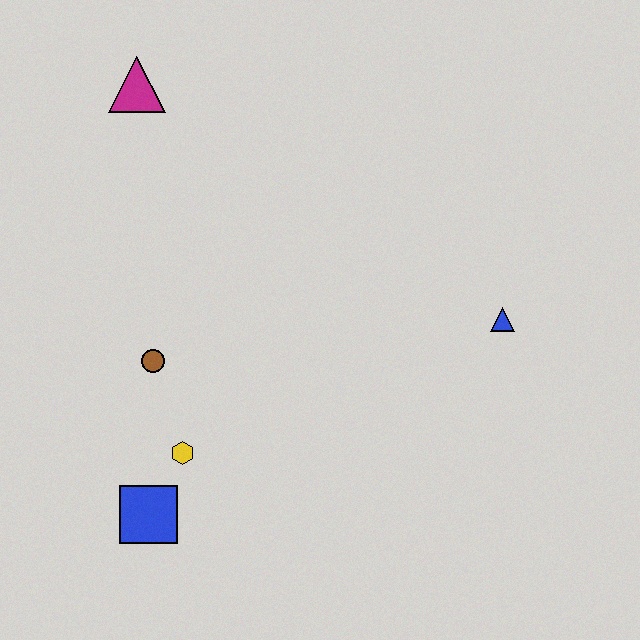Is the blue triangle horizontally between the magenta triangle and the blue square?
No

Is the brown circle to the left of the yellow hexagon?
Yes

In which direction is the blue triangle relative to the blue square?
The blue triangle is to the right of the blue square.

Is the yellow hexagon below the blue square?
No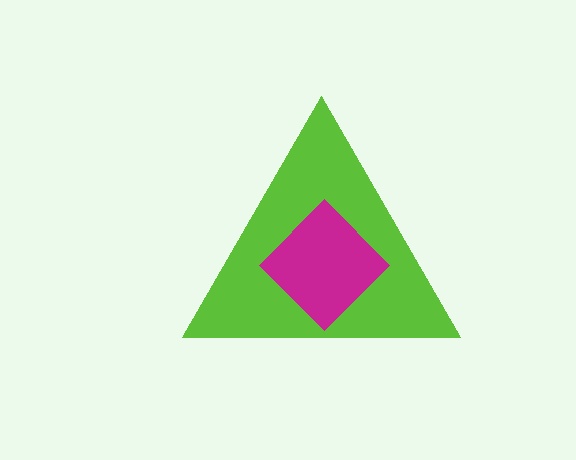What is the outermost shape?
The lime triangle.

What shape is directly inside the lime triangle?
The magenta diamond.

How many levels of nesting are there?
2.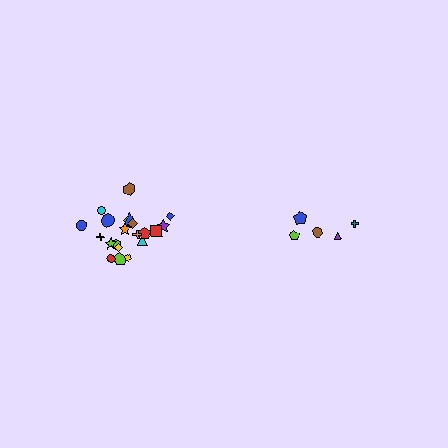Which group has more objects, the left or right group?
The left group.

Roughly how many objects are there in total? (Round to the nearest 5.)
Roughly 25 objects in total.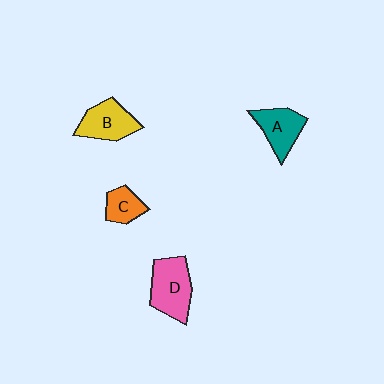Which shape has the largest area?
Shape D (pink).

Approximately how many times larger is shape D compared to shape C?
Approximately 1.9 times.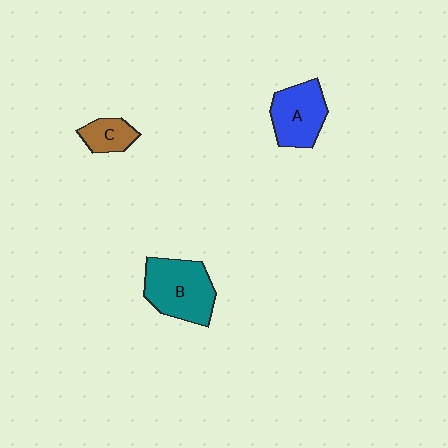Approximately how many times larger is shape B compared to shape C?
Approximately 2.4 times.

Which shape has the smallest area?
Shape C (brown).